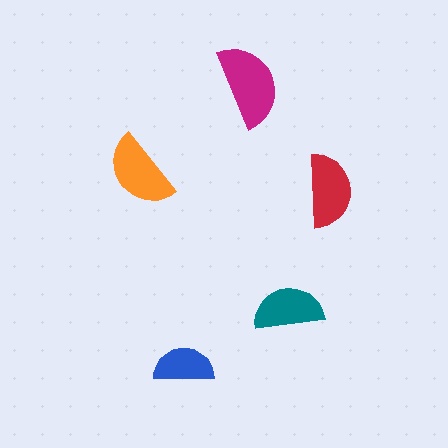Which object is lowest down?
The blue semicircle is bottommost.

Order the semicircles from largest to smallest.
the magenta one, the orange one, the red one, the teal one, the blue one.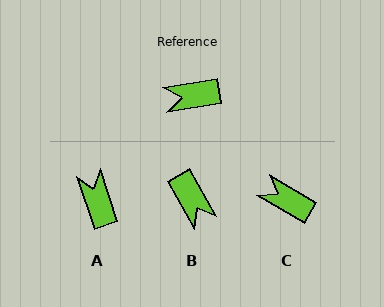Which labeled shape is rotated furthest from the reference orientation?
B, about 110 degrees away.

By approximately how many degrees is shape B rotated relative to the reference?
Approximately 110 degrees counter-clockwise.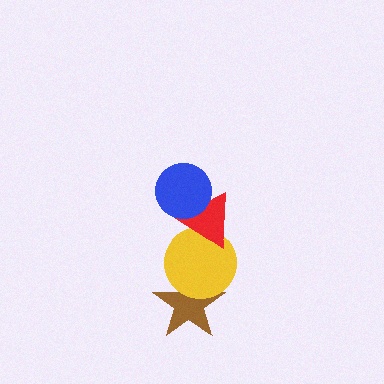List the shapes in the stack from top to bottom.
From top to bottom: the blue circle, the red triangle, the yellow circle, the brown star.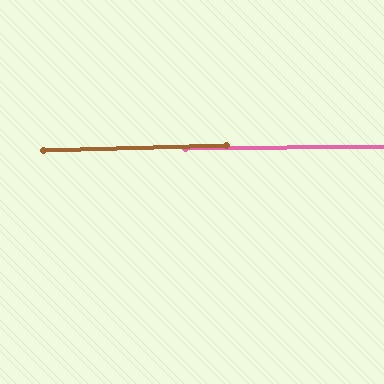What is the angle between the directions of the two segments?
Approximately 1 degree.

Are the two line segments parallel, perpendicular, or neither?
Parallel — their directions differ by only 1.0°.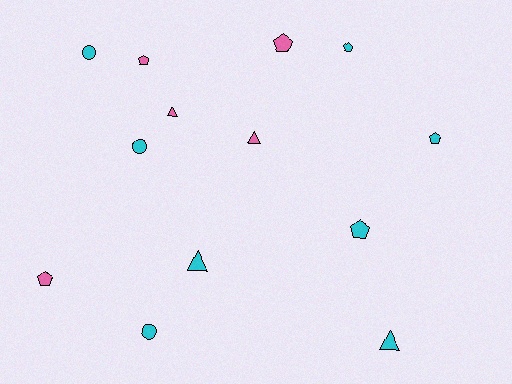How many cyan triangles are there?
There are 2 cyan triangles.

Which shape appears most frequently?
Pentagon, with 6 objects.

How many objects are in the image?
There are 13 objects.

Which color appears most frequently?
Cyan, with 8 objects.